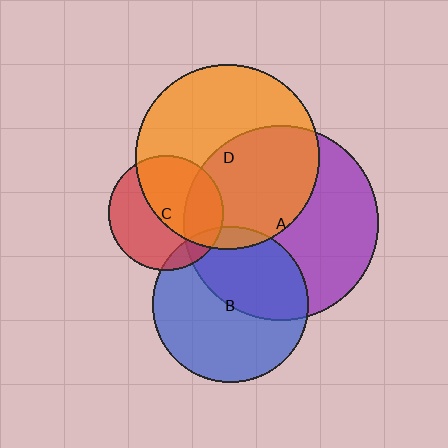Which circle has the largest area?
Circle A (purple).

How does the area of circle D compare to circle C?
Approximately 2.6 times.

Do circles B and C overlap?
Yes.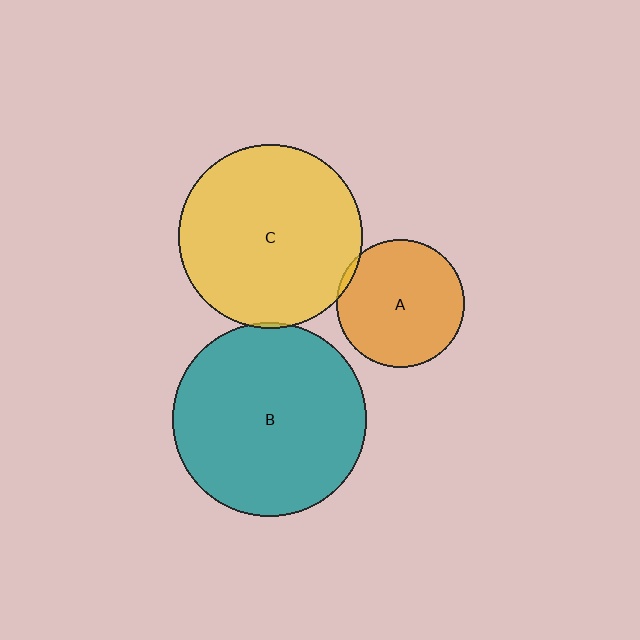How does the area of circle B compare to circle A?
Approximately 2.3 times.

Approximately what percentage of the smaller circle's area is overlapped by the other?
Approximately 5%.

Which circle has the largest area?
Circle B (teal).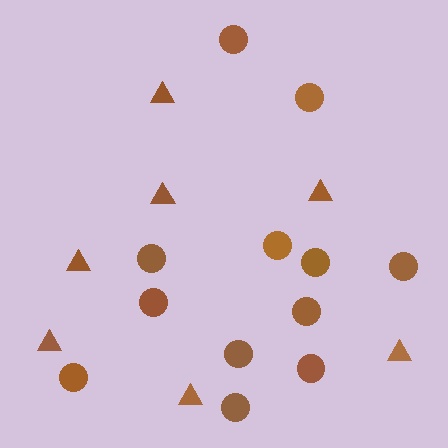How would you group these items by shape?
There are 2 groups: one group of circles (12) and one group of triangles (7).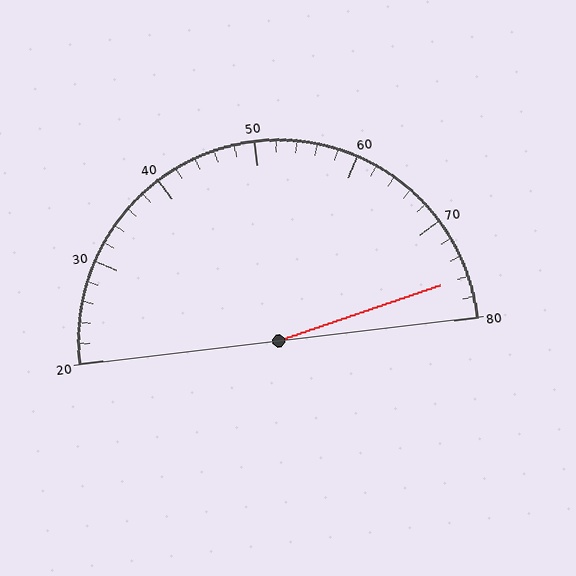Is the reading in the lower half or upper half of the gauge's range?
The reading is in the upper half of the range (20 to 80).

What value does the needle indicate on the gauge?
The needle indicates approximately 76.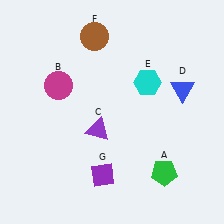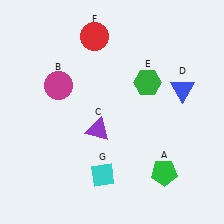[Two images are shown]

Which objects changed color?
E changed from cyan to green. F changed from brown to red. G changed from purple to cyan.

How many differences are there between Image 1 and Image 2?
There are 3 differences between the two images.